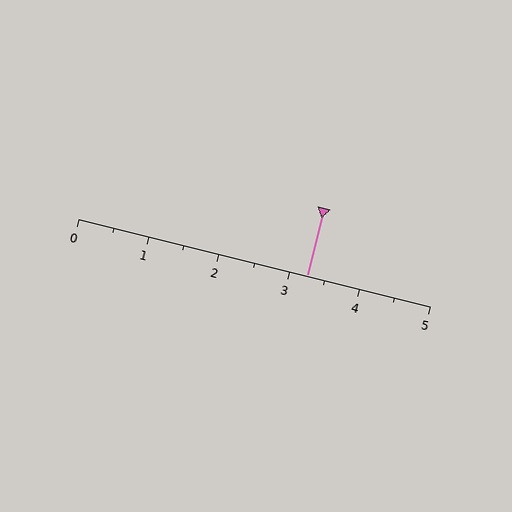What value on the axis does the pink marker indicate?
The marker indicates approximately 3.2.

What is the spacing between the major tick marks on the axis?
The major ticks are spaced 1 apart.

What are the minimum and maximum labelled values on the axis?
The axis runs from 0 to 5.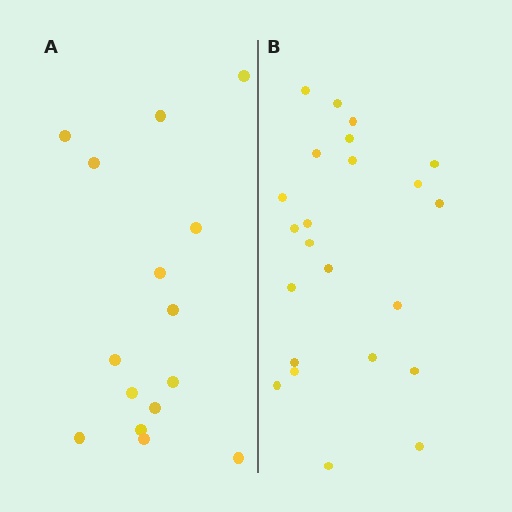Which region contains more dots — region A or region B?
Region B (the right region) has more dots.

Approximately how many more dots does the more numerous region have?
Region B has roughly 8 or so more dots than region A.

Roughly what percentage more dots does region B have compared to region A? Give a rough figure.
About 55% more.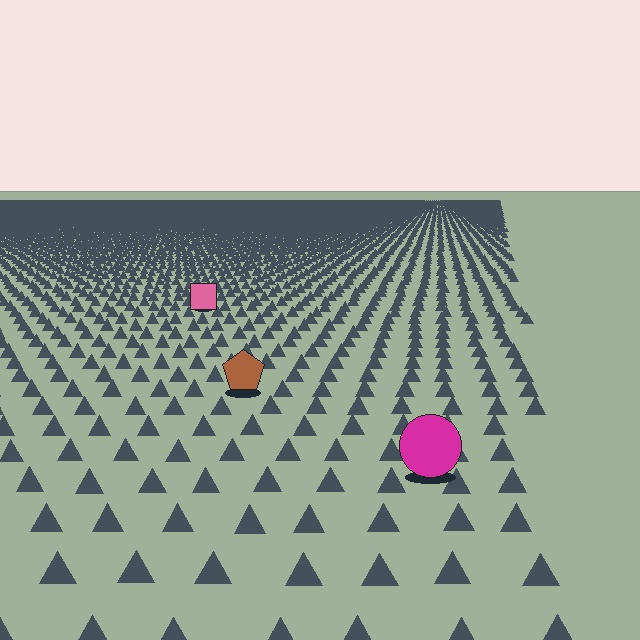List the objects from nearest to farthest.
From nearest to farthest: the magenta circle, the brown pentagon, the pink square.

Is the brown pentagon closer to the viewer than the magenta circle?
No. The magenta circle is closer — you can tell from the texture gradient: the ground texture is coarser near it.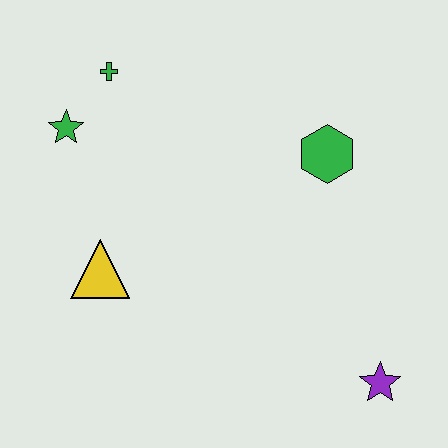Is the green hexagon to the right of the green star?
Yes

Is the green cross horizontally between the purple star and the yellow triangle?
Yes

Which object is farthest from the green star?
The purple star is farthest from the green star.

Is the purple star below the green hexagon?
Yes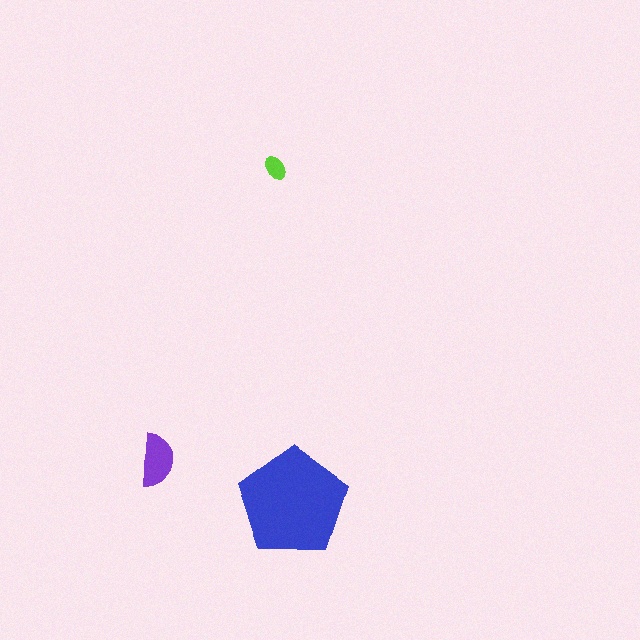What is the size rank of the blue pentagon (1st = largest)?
1st.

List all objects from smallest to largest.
The lime ellipse, the purple semicircle, the blue pentagon.